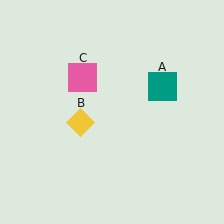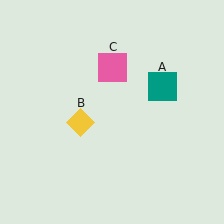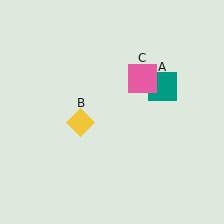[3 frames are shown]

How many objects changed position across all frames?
1 object changed position: pink square (object C).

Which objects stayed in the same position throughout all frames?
Teal square (object A) and yellow diamond (object B) remained stationary.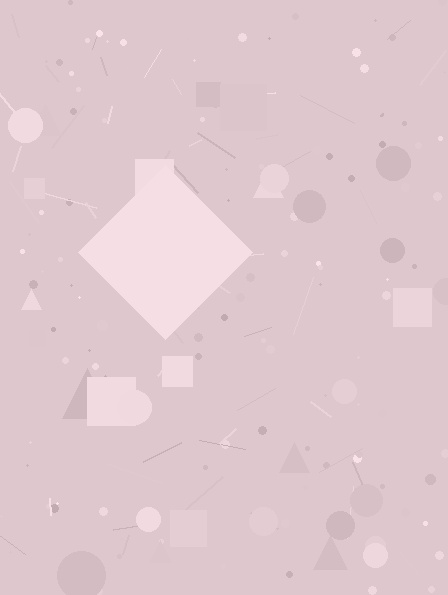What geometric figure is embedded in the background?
A diamond is embedded in the background.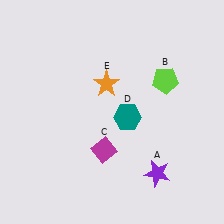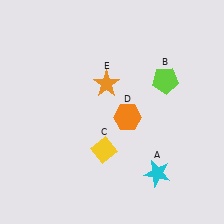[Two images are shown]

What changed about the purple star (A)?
In Image 1, A is purple. In Image 2, it changed to cyan.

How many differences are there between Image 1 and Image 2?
There are 3 differences between the two images.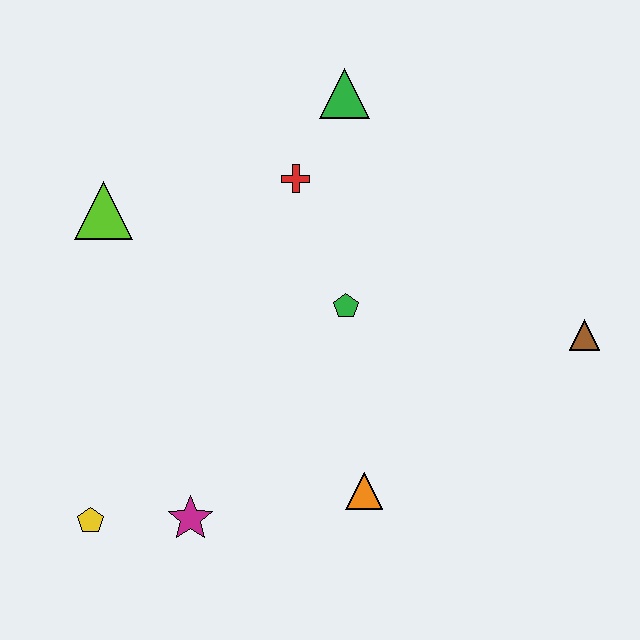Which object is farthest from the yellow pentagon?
The brown triangle is farthest from the yellow pentagon.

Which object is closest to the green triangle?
The red cross is closest to the green triangle.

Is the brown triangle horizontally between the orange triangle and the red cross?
No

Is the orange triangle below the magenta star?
No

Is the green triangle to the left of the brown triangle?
Yes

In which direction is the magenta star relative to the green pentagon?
The magenta star is below the green pentagon.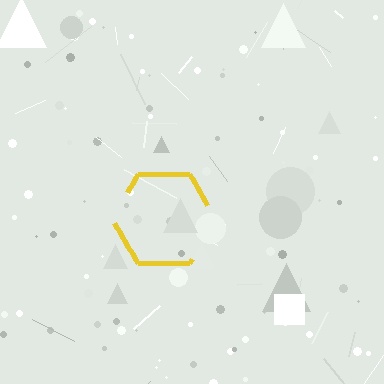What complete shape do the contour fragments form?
The contour fragments form a hexagon.